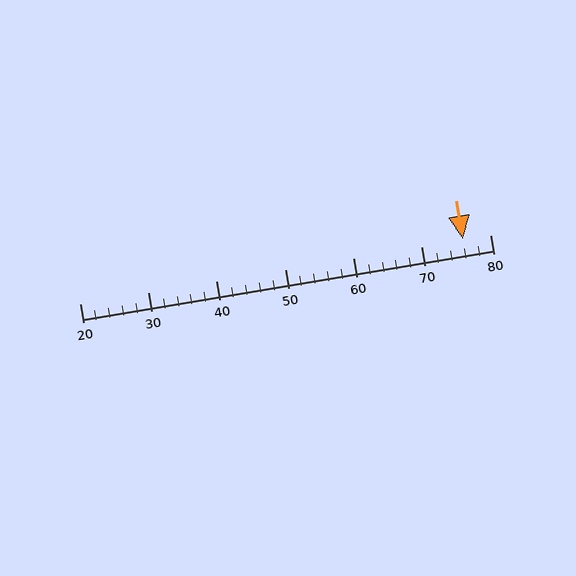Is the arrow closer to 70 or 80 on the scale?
The arrow is closer to 80.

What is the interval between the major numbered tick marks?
The major tick marks are spaced 10 units apart.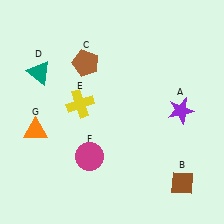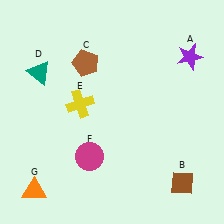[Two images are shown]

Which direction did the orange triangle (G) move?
The orange triangle (G) moved down.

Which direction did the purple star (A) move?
The purple star (A) moved up.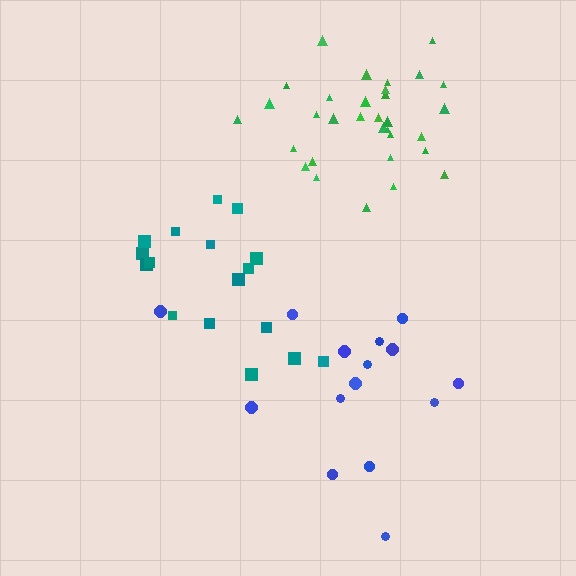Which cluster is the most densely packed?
Green.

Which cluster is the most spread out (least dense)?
Blue.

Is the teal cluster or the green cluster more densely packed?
Green.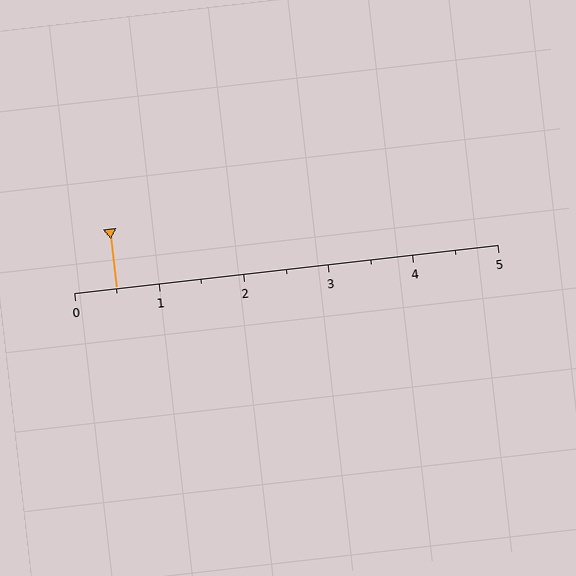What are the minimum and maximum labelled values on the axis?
The axis runs from 0 to 5.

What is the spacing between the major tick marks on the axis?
The major ticks are spaced 1 apart.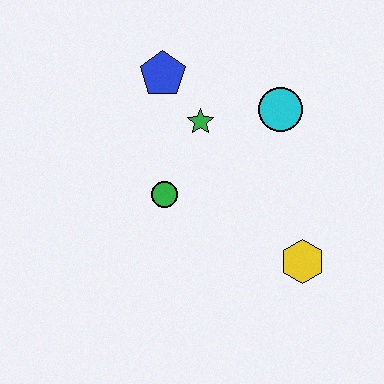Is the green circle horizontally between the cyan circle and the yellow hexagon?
No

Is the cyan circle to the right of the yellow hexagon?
No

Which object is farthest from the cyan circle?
The yellow hexagon is farthest from the cyan circle.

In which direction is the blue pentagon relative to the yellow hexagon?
The blue pentagon is above the yellow hexagon.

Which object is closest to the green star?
The blue pentagon is closest to the green star.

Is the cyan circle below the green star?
No